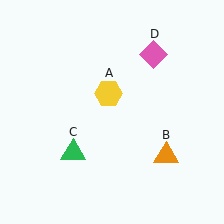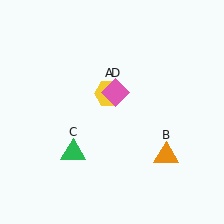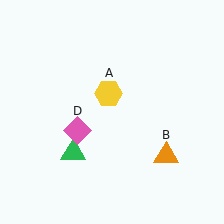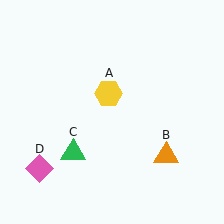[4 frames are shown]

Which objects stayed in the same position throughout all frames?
Yellow hexagon (object A) and orange triangle (object B) and green triangle (object C) remained stationary.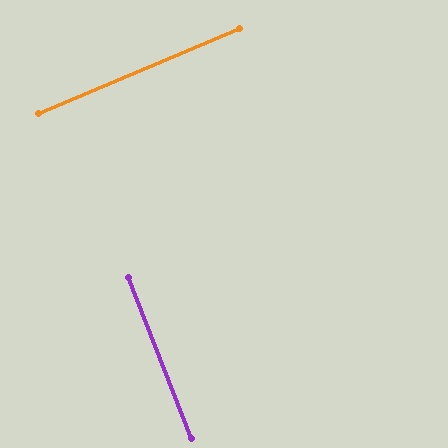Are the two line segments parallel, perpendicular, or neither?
Perpendicular — they meet at approximately 89°.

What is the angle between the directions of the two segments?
Approximately 89 degrees.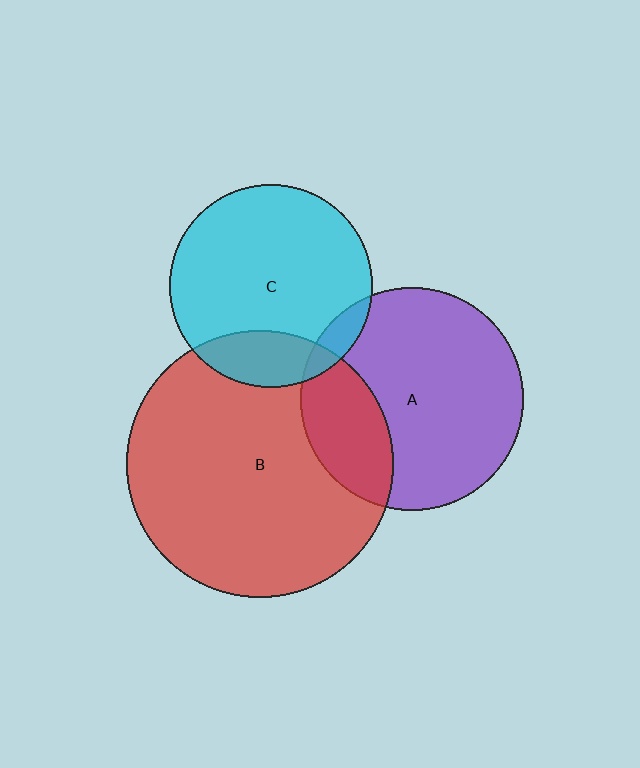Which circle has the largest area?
Circle B (red).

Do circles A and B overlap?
Yes.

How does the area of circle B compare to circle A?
Approximately 1.4 times.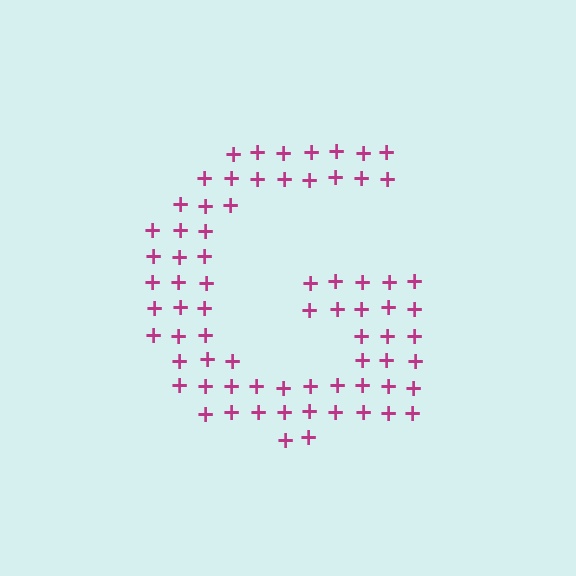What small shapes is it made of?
It is made of small plus signs.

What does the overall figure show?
The overall figure shows the letter G.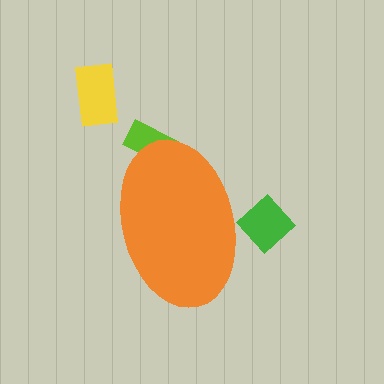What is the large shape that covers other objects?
An orange ellipse.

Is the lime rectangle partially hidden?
Yes, the lime rectangle is partially hidden behind the orange ellipse.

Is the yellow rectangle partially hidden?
No, the yellow rectangle is fully visible.